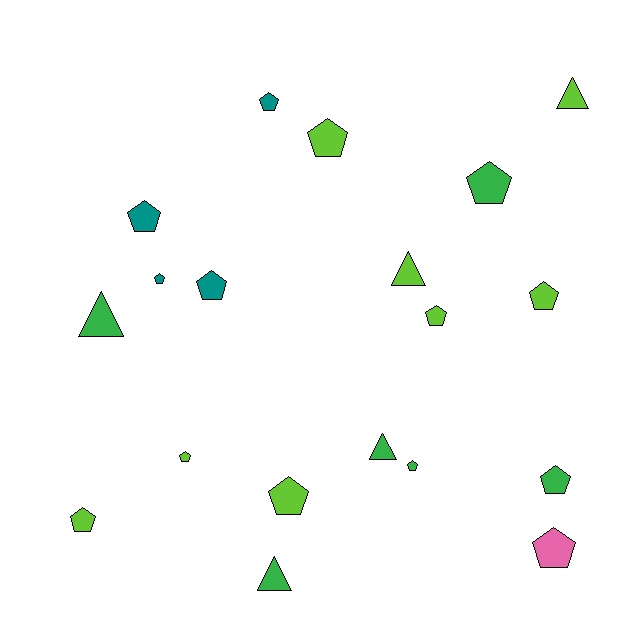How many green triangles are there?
There are 3 green triangles.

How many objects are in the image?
There are 19 objects.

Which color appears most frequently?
Lime, with 8 objects.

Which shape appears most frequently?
Pentagon, with 14 objects.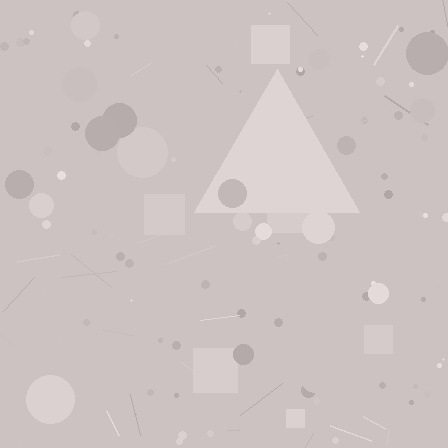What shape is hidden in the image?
A triangle is hidden in the image.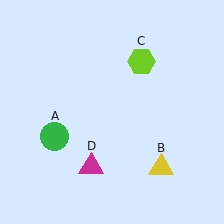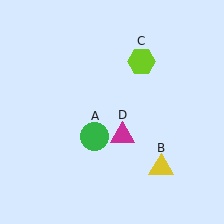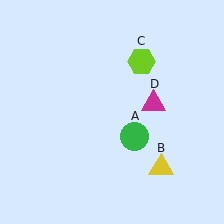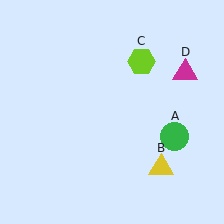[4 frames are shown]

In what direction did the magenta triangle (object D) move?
The magenta triangle (object D) moved up and to the right.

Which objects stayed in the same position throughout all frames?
Yellow triangle (object B) and lime hexagon (object C) remained stationary.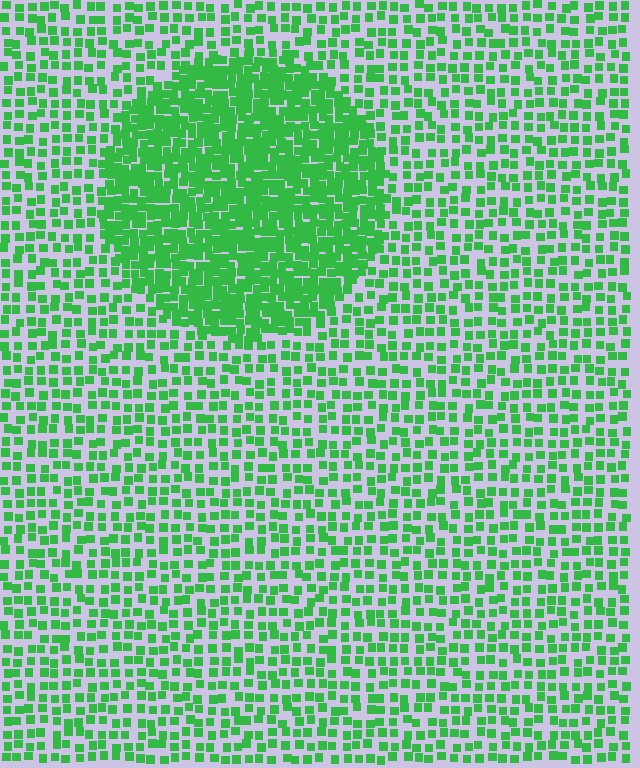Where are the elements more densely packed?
The elements are more densely packed inside the circle boundary.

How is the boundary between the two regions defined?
The boundary is defined by a change in element density (approximately 2.2x ratio). All elements are the same color, size, and shape.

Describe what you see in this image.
The image contains small green elements arranged at two different densities. A circle-shaped region is visible where the elements are more densely packed than the surrounding area.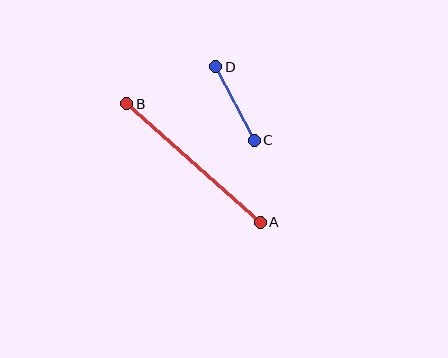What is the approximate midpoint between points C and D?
The midpoint is at approximately (235, 103) pixels.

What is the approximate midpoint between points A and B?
The midpoint is at approximately (193, 163) pixels.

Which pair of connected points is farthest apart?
Points A and B are farthest apart.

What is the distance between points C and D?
The distance is approximately 83 pixels.